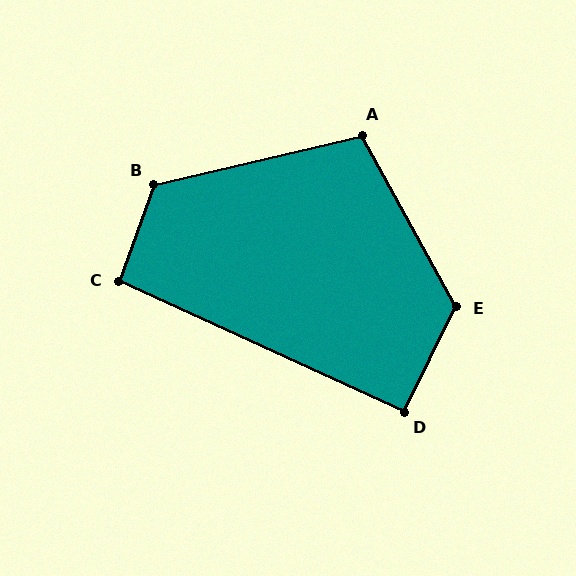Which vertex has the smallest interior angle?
D, at approximately 92 degrees.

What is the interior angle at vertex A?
Approximately 106 degrees (obtuse).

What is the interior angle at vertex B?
Approximately 123 degrees (obtuse).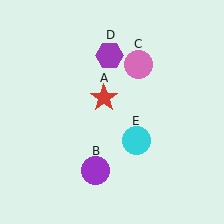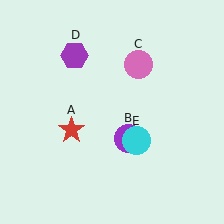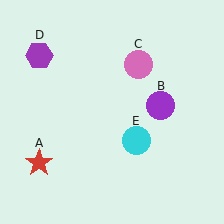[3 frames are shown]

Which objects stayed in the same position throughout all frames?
Pink circle (object C) and cyan circle (object E) remained stationary.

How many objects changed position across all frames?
3 objects changed position: red star (object A), purple circle (object B), purple hexagon (object D).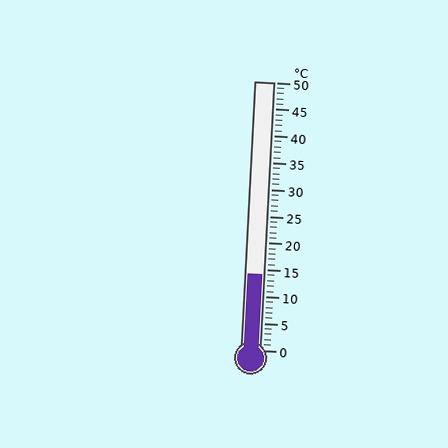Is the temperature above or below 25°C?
The temperature is below 25°C.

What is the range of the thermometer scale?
The thermometer scale ranges from 0°C to 50°C.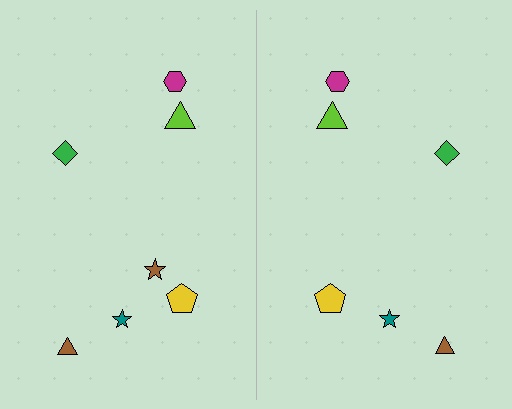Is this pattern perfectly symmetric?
No, the pattern is not perfectly symmetric. A brown star is missing from the right side.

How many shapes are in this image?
There are 13 shapes in this image.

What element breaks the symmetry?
A brown star is missing from the right side.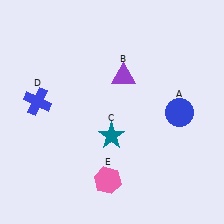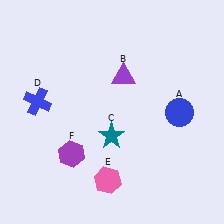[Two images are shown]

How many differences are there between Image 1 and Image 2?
There is 1 difference between the two images.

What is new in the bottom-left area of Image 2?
A purple hexagon (F) was added in the bottom-left area of Image 2.